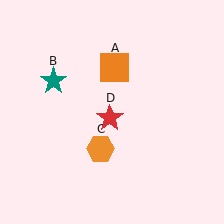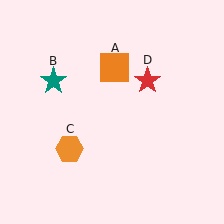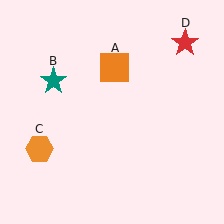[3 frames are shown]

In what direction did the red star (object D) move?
The red star (object D) moved up and to the right.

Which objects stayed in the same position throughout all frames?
Orange square (object A) and teal star (object B) remained stationary.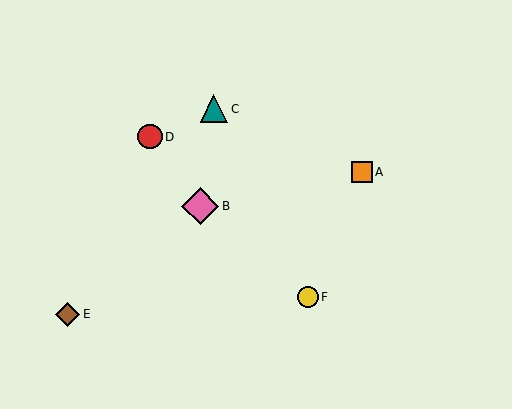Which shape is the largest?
The pink diamond (labeled B) is the largest.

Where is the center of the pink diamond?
The center of the pink diamond is at (200, 206).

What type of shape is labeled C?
Shape C is a teal triangle.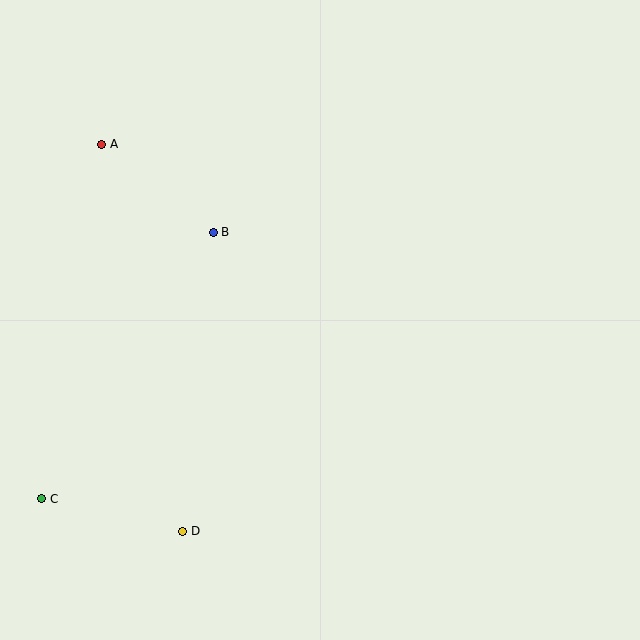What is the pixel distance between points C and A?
The distance between C and A is 359 pixels.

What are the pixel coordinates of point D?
Point D is at (183, 531).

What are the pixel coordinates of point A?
Point A is at (102, 144).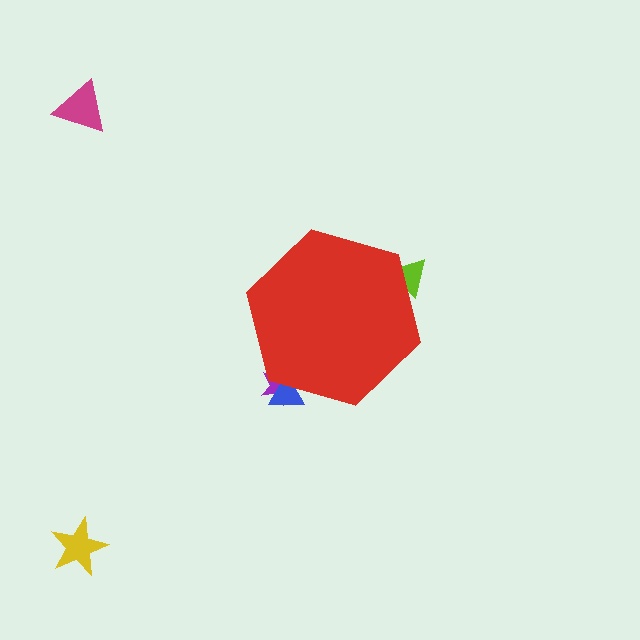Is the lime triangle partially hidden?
Yes, the lime triangle is partially hidden behind the red hexagon.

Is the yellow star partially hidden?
No, the yellow star is fully visible.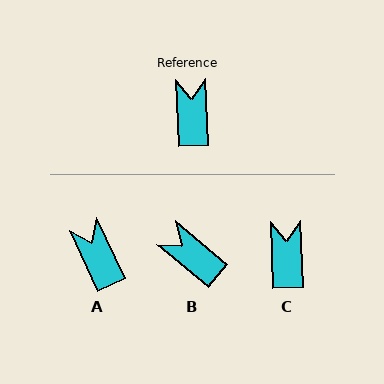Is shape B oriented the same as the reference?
No, it is off by about 48 degrees.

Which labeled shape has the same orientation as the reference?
C.